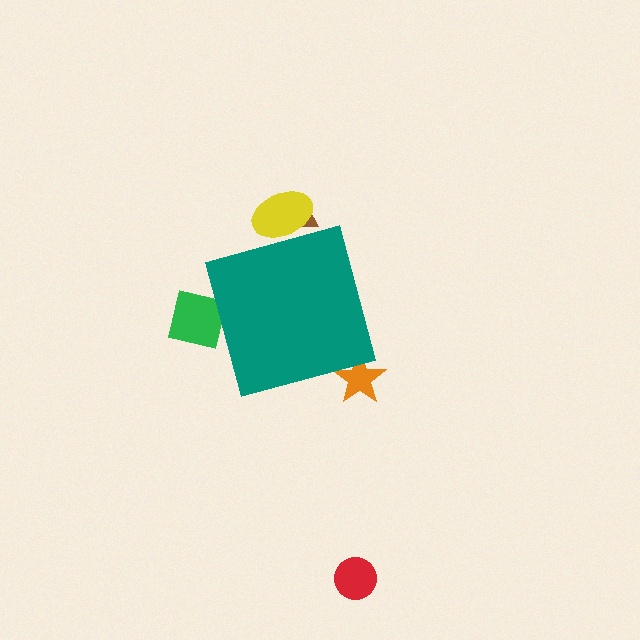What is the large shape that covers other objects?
A teal diamond.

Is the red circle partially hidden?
No, the red circle is fully visible.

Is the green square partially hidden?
Yes, the green square is partially hidden behind the teal diamond.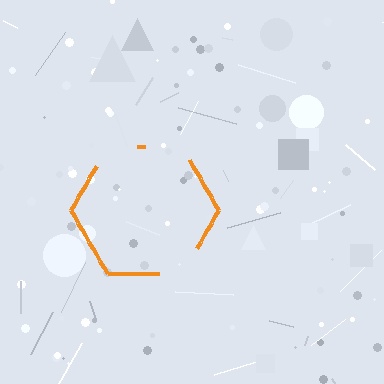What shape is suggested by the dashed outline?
The dashed outline suggests a hexagon.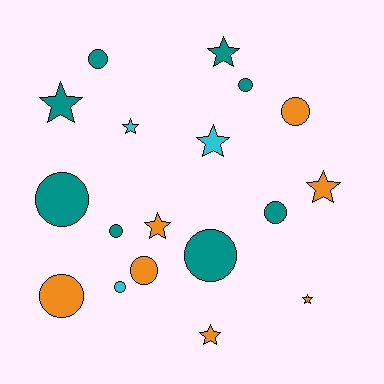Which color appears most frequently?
Teal, with 8 objects.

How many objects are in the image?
There are 18 objects.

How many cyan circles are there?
There is 1 cyan circle.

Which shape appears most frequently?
Circle, with 10 objects.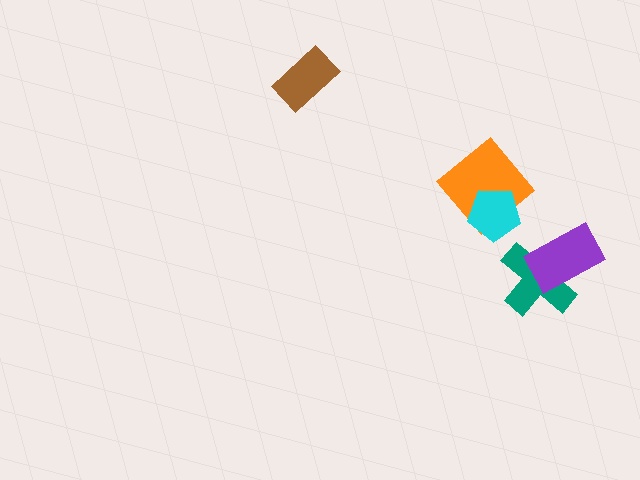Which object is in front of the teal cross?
The purple rectangle is in front of the teal cross.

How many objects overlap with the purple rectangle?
1 object overlaps with the purple rectangle.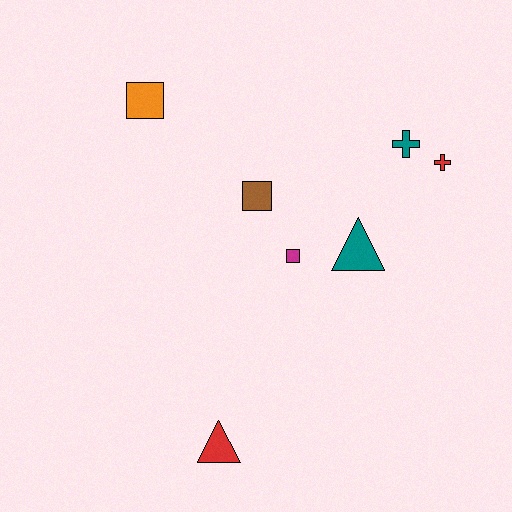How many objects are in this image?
There are 7 objects.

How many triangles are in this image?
There are 2 triangles.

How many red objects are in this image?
There are 2 red objects.